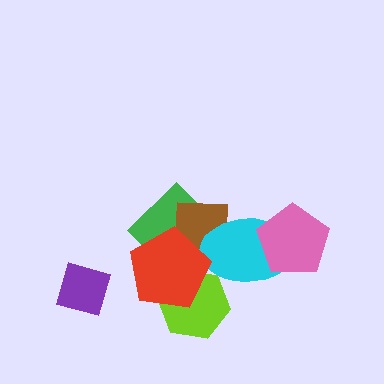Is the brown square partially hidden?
Yes, it is partially covered by another shape.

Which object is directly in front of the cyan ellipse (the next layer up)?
The pink pentagon is directly in front of the cyan ellipse.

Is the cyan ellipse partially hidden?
Yes, it is partially covered by another shape.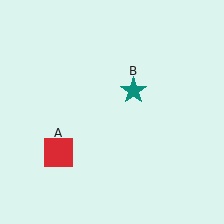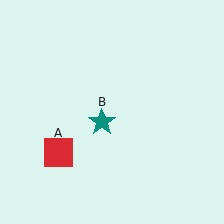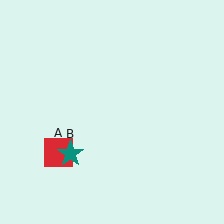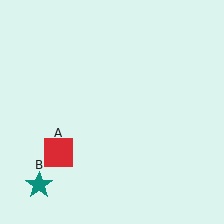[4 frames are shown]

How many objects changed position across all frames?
1 object changed position: teal star (object B).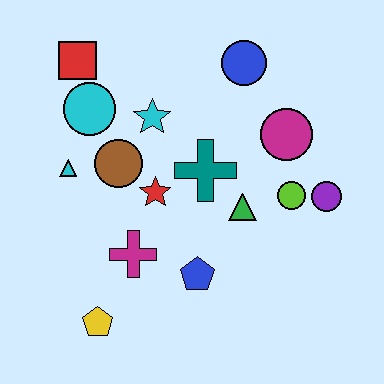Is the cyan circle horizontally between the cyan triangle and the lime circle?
Yes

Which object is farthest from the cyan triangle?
The purple circle is farthest from the cyan triangle.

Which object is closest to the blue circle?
The magenta circle is closest to the blue circle.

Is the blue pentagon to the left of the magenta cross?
No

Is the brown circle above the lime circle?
Yes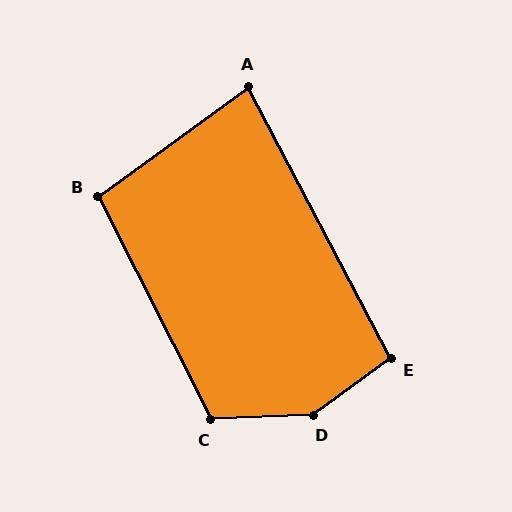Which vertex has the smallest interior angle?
A, at approximately 82 degrees.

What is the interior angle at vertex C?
Approximately 115 degrees (obtuse).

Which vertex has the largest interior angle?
D, at approximately 146 degrees.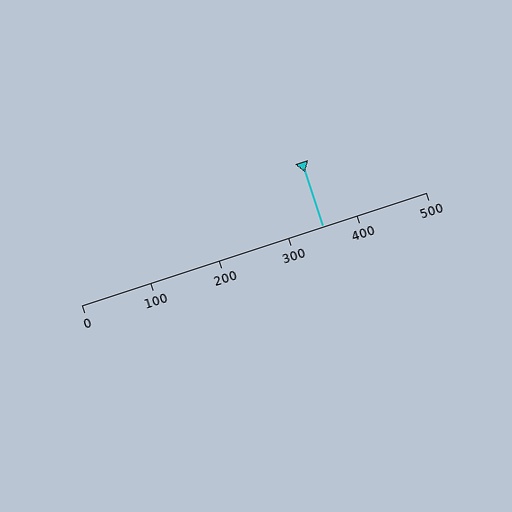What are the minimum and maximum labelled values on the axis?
The axis runs from 0 to 500.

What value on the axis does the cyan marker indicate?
The marker indicates approximately 350.